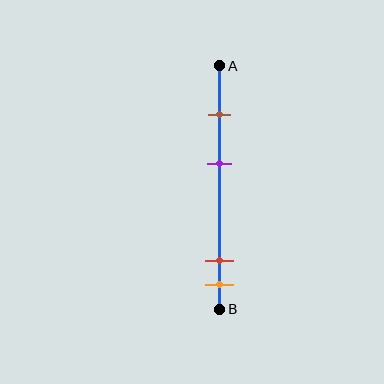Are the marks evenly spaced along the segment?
No, the marks are not evenly spaced.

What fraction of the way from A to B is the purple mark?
The purple mark is approximately 40% (0.4) of the way from A to B.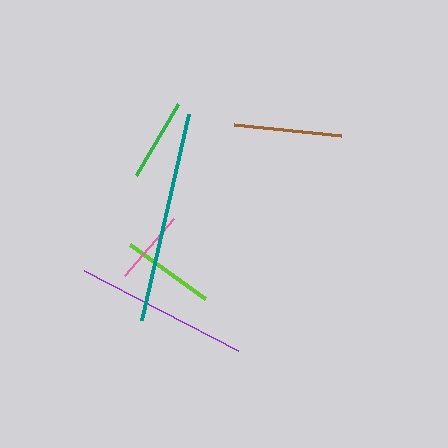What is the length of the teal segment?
The teal segment is approximately 212 pixels long.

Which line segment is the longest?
The teal line is the longest at approximately 212 pixels.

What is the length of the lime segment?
The lime segment is approximately 92 pixels long.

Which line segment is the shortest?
The pink line is the shortest at approximately 75 pixels.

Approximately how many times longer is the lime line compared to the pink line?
The lime line is approximately 1.2 times the length of the pink line.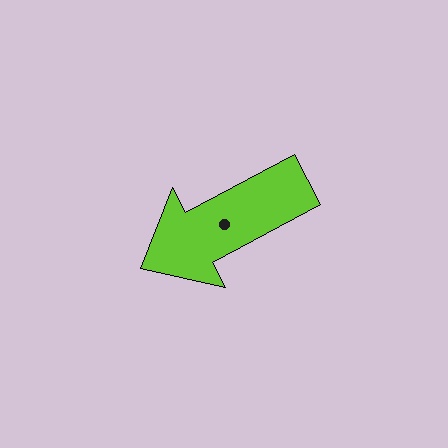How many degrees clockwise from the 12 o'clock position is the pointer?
Approximately 242 degrees.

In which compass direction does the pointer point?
Southwest.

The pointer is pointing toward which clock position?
Roughly 8 o'clock.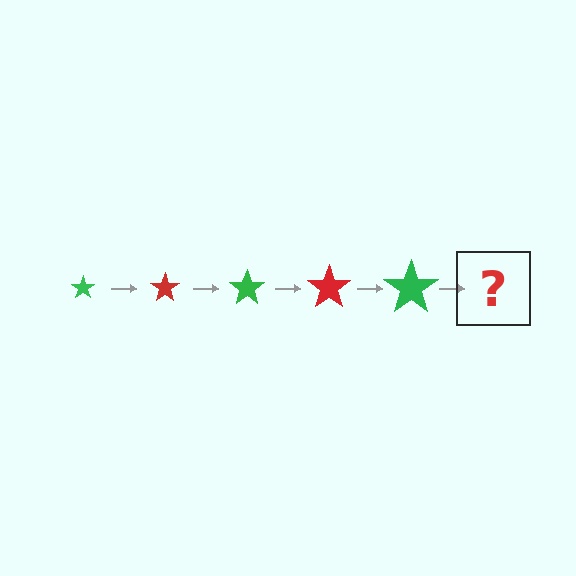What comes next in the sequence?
The next element should be a red star, larger than the previous one.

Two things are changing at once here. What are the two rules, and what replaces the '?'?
The two rules are that the star grows larger each step and the color cycles through green and red. The '?' should be a red star, larger than the previous one.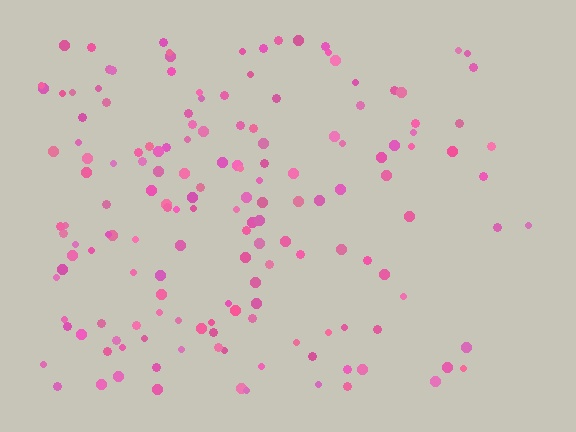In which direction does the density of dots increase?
From right to left, with the left side densest.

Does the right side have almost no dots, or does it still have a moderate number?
Still a moderate number, just noticeably fewer than the left.